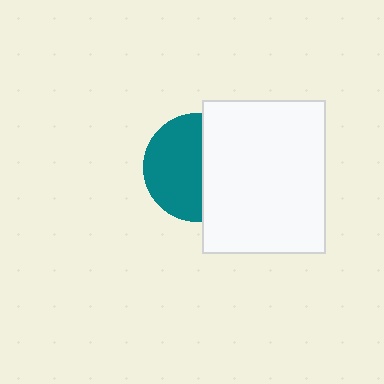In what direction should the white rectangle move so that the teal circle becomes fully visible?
The white rectangle should move right. That is the shortest direction to clear the overlap and leave the teal circle fully visible.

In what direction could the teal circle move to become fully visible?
The teal circle could move left. That would shift it out from behind the white rectangle entirely.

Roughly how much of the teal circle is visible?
About half of it is visible (roughly 55%).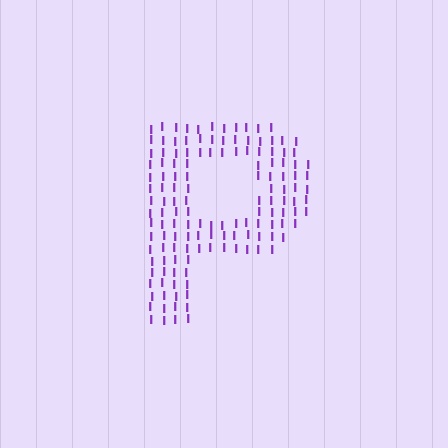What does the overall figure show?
The overall figure shows the letter P.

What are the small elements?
The small elements are letter I's.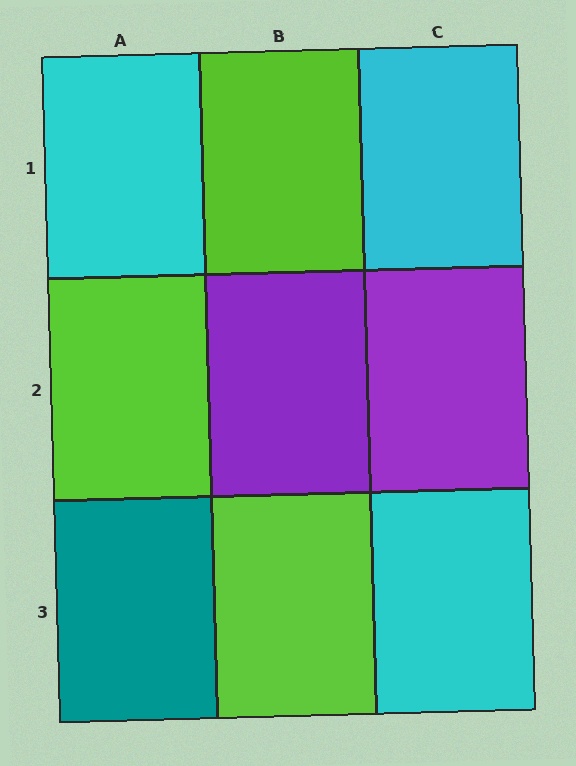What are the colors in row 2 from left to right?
Lime, purple, purple.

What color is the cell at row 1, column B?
Lime.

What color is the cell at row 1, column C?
Cyan.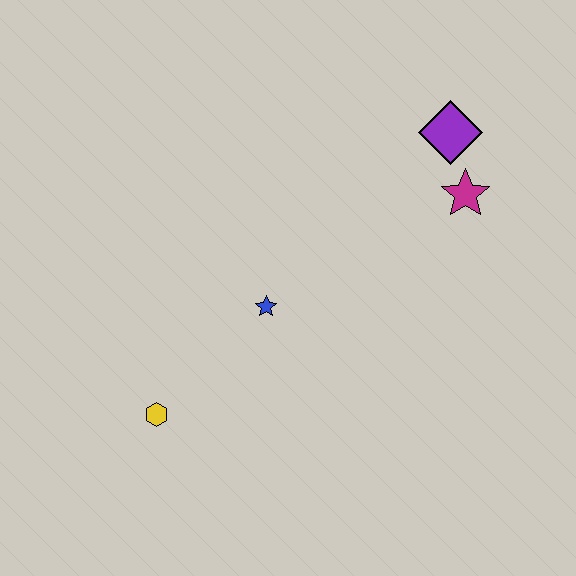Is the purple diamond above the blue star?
Yes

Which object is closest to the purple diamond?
The magenta star is closest to the purple diamond.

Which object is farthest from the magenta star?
The yellow hexagon is farthest from the magenta star.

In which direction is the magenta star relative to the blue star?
The magenta star is to the right of the blue star.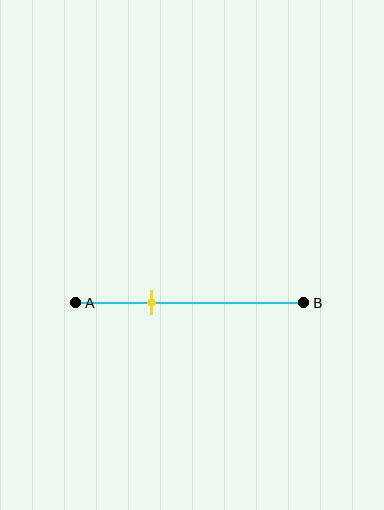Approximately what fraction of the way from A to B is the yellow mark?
The yellow mark is approximately 35% of the way from A to B.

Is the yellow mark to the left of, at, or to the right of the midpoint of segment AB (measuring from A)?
The yellow mark is to the left of the midpoint of segment AB.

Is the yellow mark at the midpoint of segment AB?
No, the mark is at about 35% from A, not at the 50% midpoint.